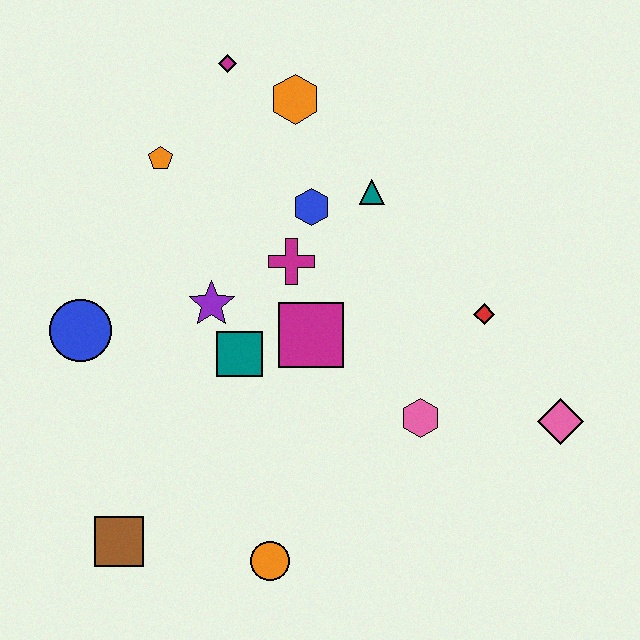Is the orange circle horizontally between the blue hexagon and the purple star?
Yes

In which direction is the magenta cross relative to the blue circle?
The magenta cross is to the right of the blue circle.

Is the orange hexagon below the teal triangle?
No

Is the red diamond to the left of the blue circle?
No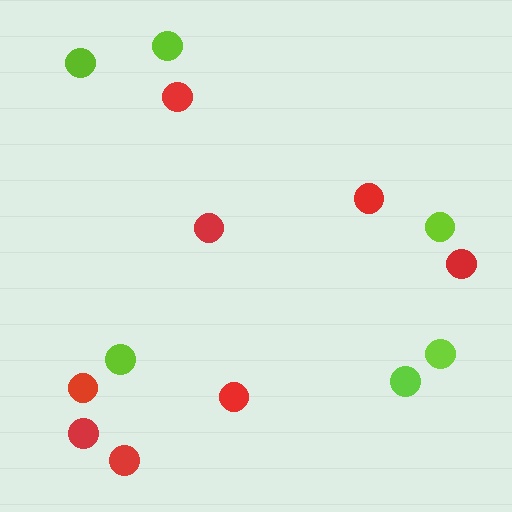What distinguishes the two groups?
There are 2 groups: one group of red circles (8) and one group of lime circles (6).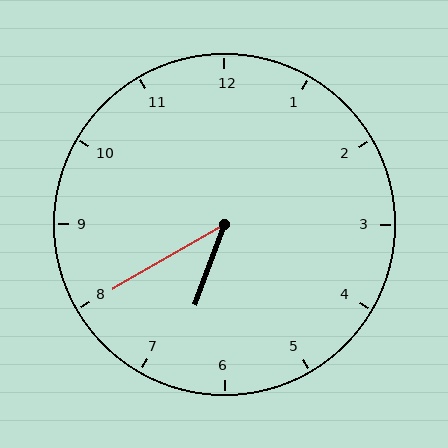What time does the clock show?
6:40.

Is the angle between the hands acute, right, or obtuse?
It is acute.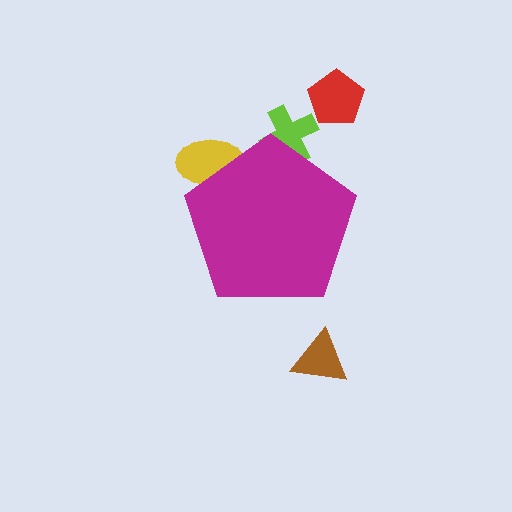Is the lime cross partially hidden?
Yes, the lime cross is partially hidden behind the magenta pentagon.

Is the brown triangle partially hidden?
No, the brown triangle is fully visible.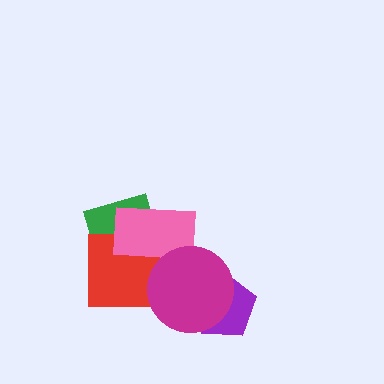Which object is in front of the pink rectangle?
The magenta circle is in front of the pink rectangle.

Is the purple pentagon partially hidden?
Yes, it is partially covered by another shape.